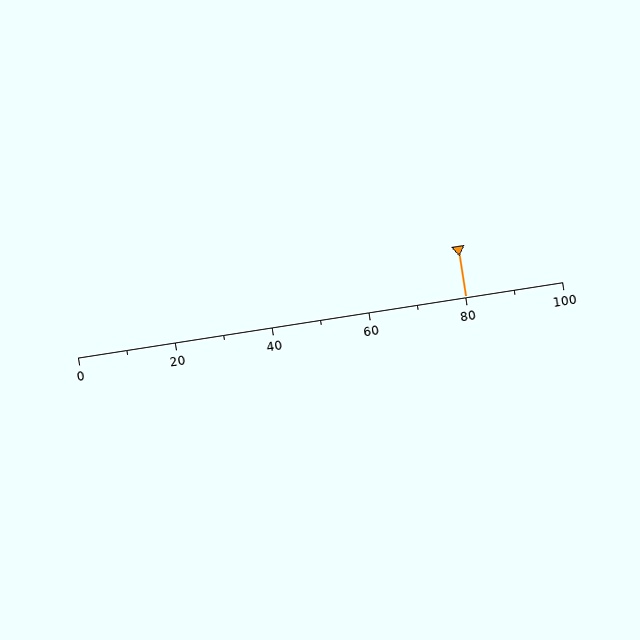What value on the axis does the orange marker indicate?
The marker indicates approximately 80.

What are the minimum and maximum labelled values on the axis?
The axis runs from 0 to 100.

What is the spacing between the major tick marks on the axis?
The major ticks are spaced 20 apart.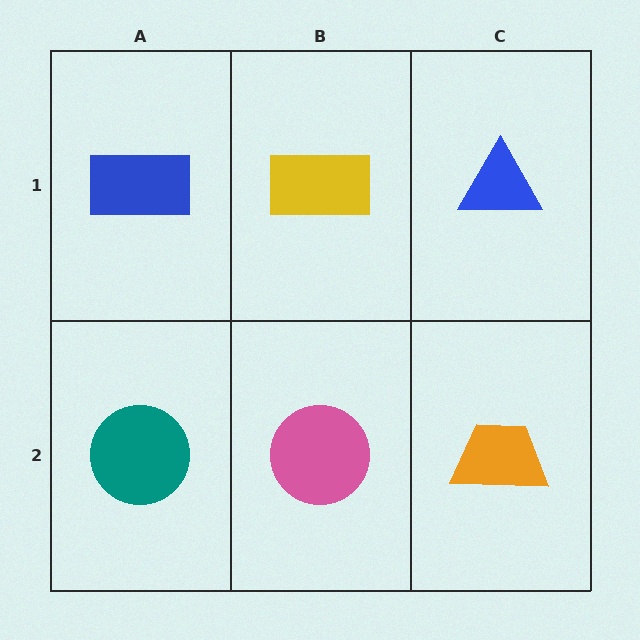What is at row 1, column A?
A blue rectangle.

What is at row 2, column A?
A teal circle.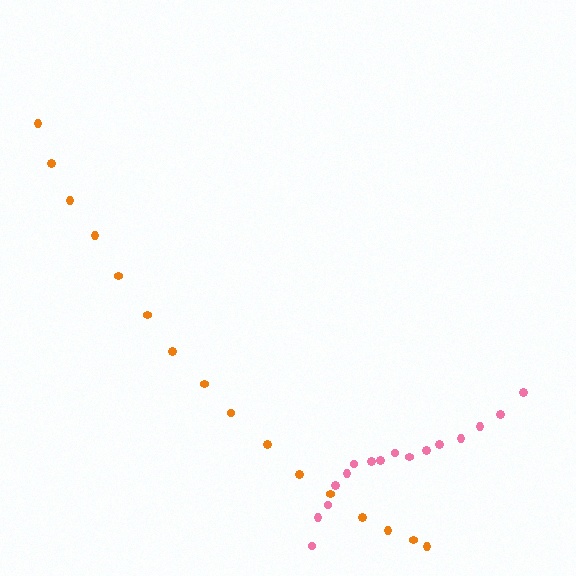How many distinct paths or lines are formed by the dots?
There are 2 distinct paths.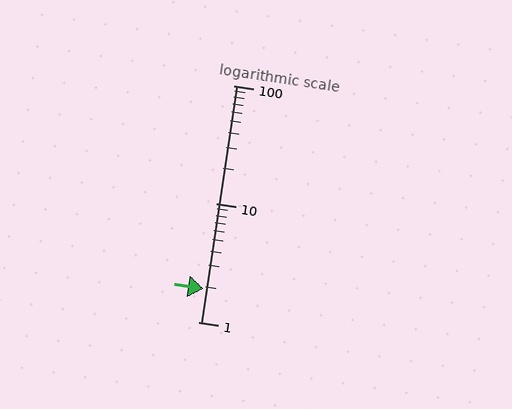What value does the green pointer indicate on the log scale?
The pointer indicates approximately 1.9.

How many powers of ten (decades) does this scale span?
The scale spans 2 decades, from 1 to 100.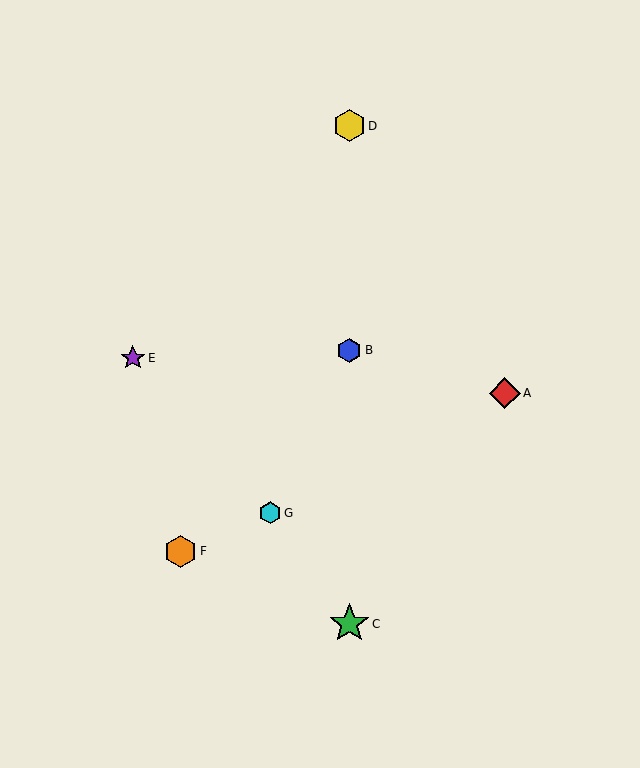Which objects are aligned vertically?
Objects B, C, D are aligned vertically.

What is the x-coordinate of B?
Object B is at x≈349.